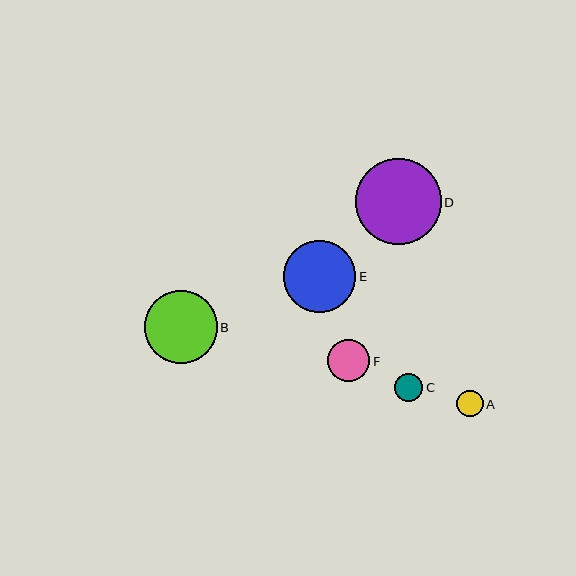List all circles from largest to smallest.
From largest to smallest: D, B, E, F, C, A.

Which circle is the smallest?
Circle A is the smallest with a size of approximately 26 pixels.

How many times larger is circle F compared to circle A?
Circle F is approximately 1.6 times the size of circle A.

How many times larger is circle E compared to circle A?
Circle E is approximately 2.7 times the size of circle A.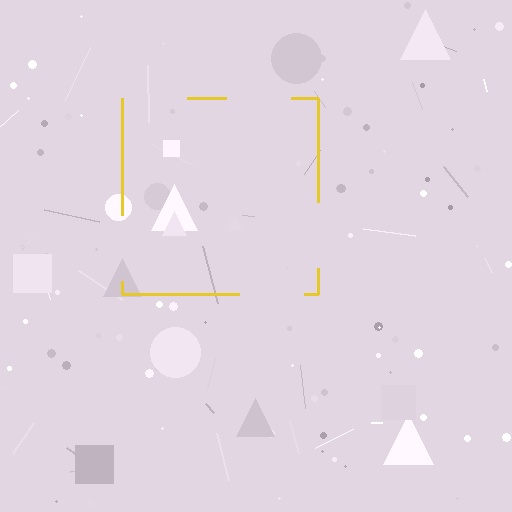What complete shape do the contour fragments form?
The contour fragments form a square.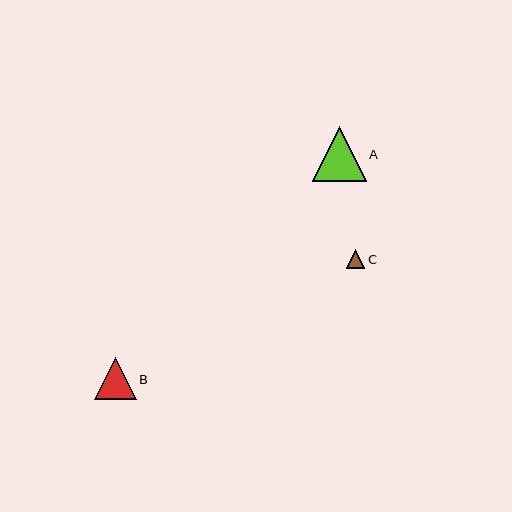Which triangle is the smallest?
Triangle C is the smallest with a size of approximately 19 pixels.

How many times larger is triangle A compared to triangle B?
Triangle A is approximately 1.3 times the size of triangle B.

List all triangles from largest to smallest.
From largest to smallest: A, B, C.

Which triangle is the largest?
Triangle A is the largest with a size of approximately 54 pixels.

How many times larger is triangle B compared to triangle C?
Triangle B is approximately 2.2 times the size of triangle C.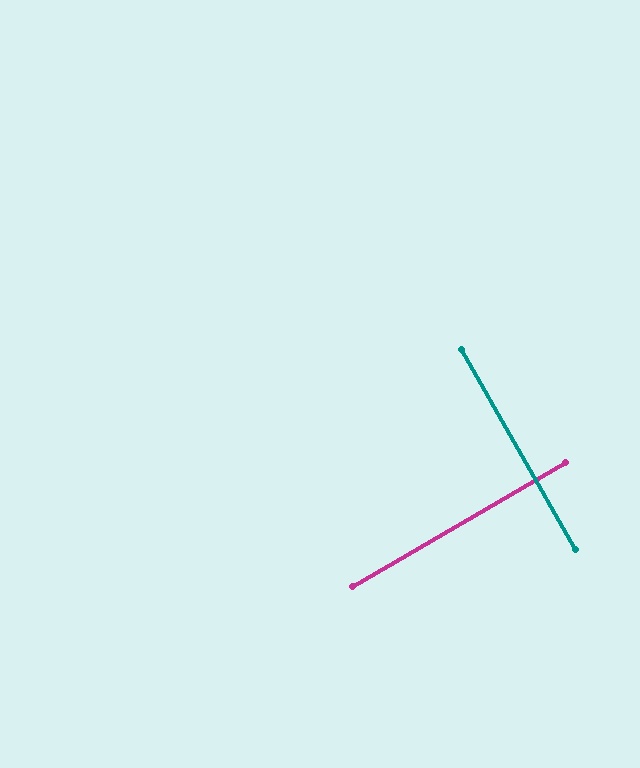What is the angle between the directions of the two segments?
Approximately 89 degrees.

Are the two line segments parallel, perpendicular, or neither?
Perpendicular — they meet at approximately 89°.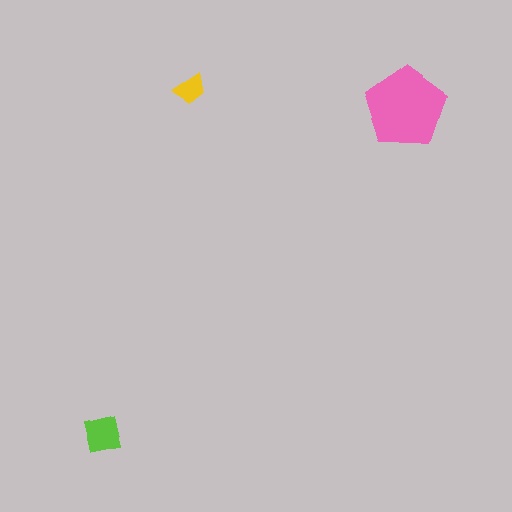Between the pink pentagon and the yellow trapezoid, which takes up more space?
The pink pentagon.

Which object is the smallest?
The yellow trapezoid.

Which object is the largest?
The pink pentagon.